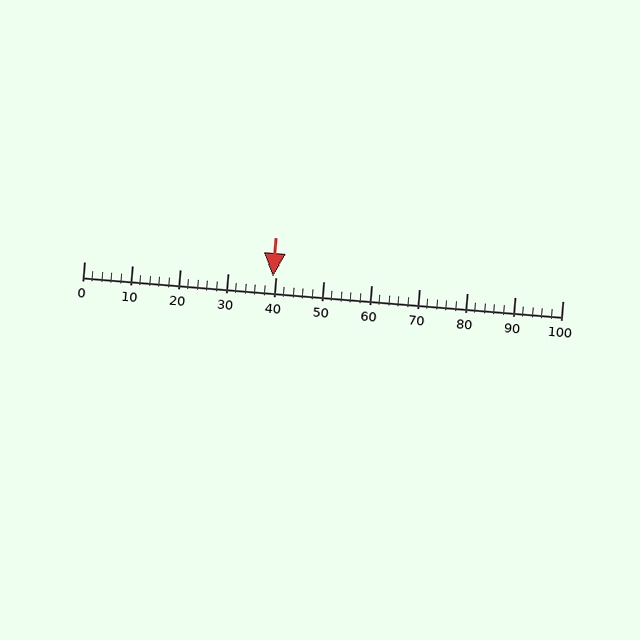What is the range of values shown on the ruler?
The ruler shows values from 0 to 100.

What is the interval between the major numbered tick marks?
The major tick marks are spaced 10 units apart.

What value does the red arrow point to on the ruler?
The red arrow points to approximately 40.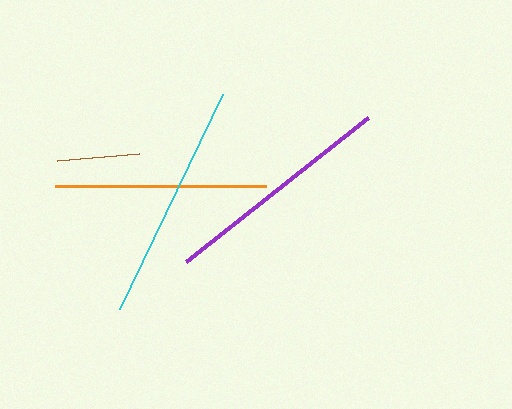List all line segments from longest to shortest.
From longest to shortest: cyan, purple, orange, brown.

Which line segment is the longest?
The cyan line is the longest at approximately 238 pixels.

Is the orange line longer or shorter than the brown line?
The orange line is longer than the brown line.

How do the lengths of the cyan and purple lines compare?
The cyan and purple lines are approximately the same length.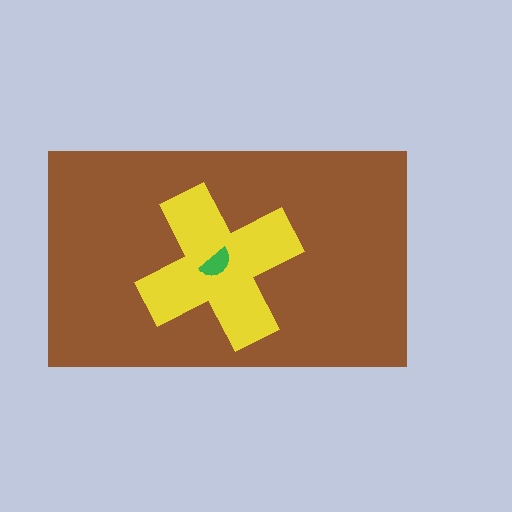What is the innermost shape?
The green semicircle.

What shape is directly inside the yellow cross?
The green semicircle.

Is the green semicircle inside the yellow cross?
Yes.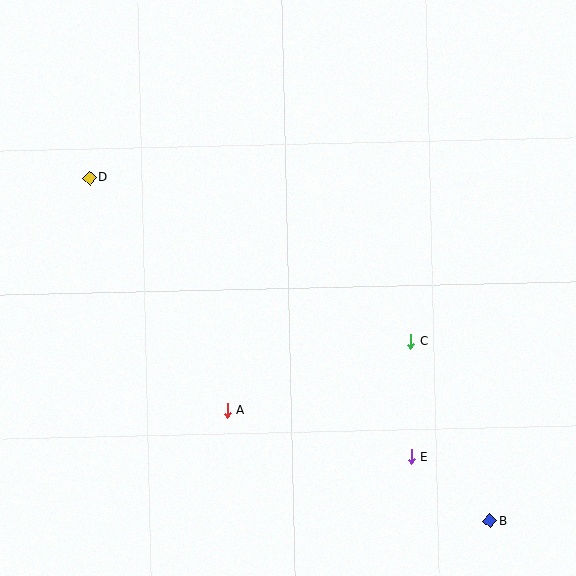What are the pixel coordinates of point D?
Point D is at (90, 178).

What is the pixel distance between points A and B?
The distance between A and B is 285 pixels.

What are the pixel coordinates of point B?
Point B is at (490, 521).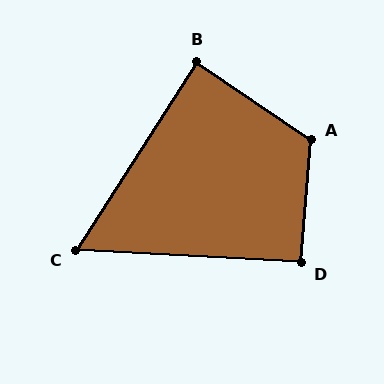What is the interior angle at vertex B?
Approximately 88 degrees (approximately right).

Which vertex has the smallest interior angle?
C, at approximately 60 degrees.